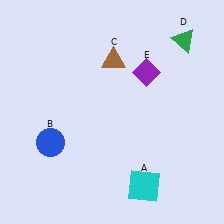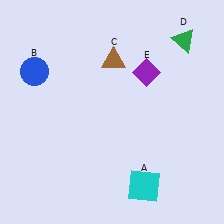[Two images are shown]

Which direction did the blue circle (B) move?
The blue circle (B) moved up.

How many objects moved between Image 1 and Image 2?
1 object moved between the two images.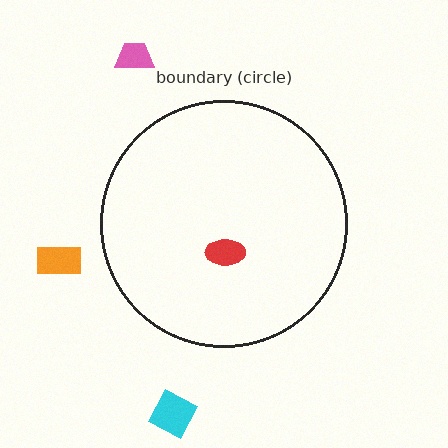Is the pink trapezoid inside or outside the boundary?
Outside.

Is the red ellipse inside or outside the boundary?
Inside.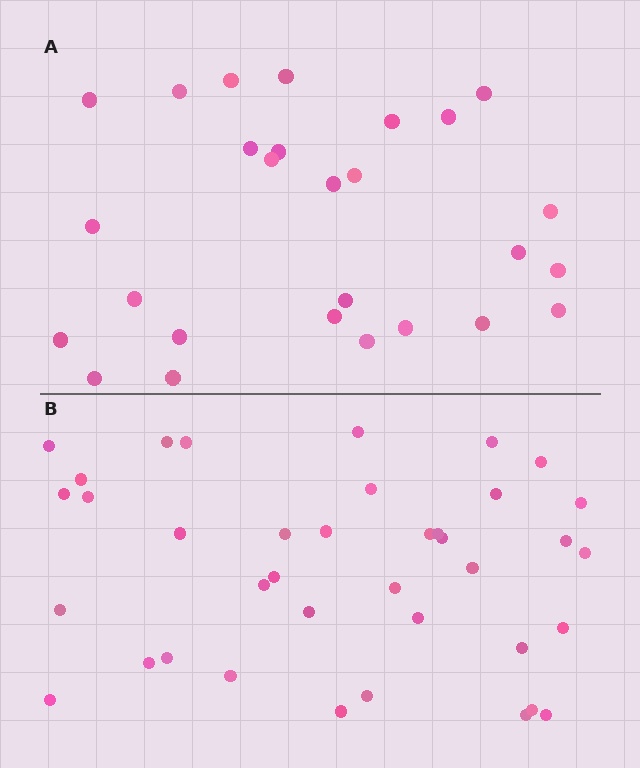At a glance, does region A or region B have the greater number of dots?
Region B (the bottom region) has more dots.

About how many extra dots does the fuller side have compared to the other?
Region B has roughly 12 or so more dots than region A.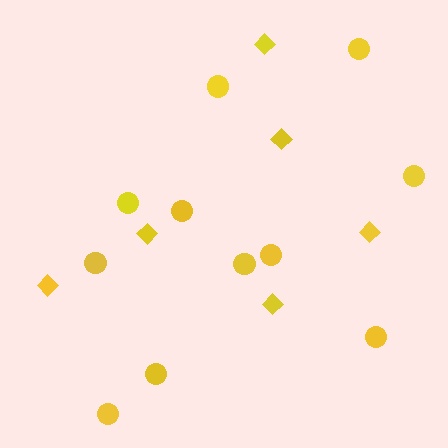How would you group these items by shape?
There are 2 groups: one group of circles (11) and one group of diamonds (6).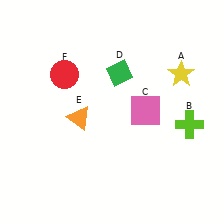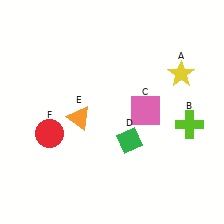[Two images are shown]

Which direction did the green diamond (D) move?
The green diamond (D) moved down.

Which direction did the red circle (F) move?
The red circle (F) moved down.